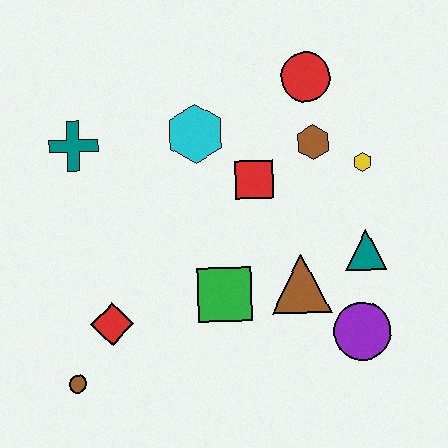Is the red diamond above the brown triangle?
No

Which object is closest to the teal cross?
The cyan hexagon is closest to the teal cross.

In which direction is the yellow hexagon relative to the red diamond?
The yellow hexagon is to the right of the red diamond.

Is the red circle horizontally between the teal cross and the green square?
No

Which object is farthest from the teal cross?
The purple circle is farthest from the teal cross.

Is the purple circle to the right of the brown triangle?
Yes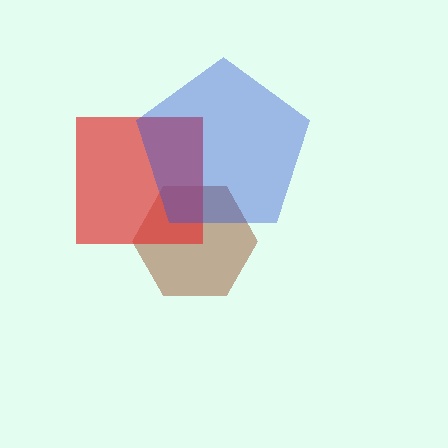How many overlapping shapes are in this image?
There are 3 overlapping shapes in the image.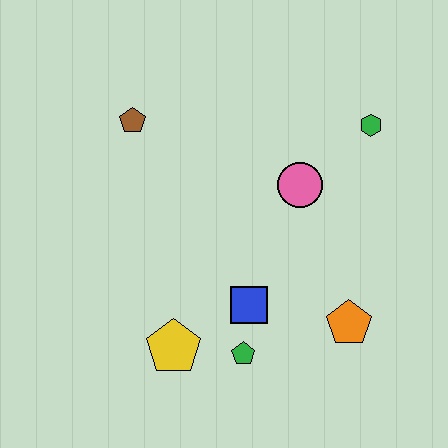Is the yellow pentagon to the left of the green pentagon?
Yes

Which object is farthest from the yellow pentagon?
The green hexagon is farthest from the yellow pentagon.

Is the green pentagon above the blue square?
No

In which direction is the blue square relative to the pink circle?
The blue square is below the pink circle.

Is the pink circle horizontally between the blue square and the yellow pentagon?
No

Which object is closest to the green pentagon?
The blue square is closest to the green pentagon.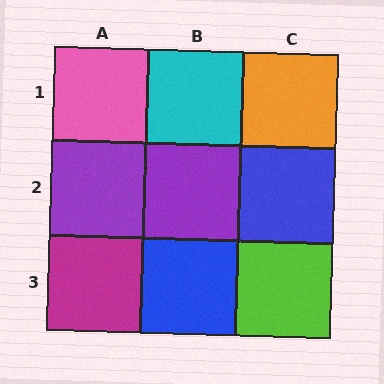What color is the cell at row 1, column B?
Cyan.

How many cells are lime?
1 cell is lime.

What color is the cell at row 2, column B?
Purple.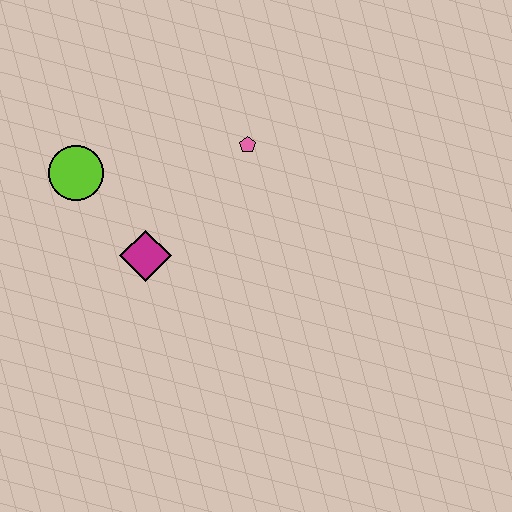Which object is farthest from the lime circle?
The pink pentagon is farthest from the lime circle.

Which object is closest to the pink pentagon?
The magenta diamond is closest to the pink pentagon.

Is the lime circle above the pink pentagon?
No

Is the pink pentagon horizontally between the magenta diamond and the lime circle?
No